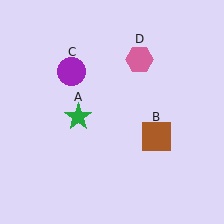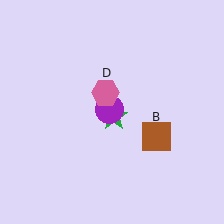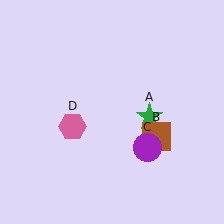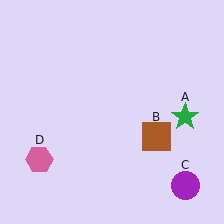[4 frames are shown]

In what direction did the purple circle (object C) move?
The purple circle (object C) moved down and to the right.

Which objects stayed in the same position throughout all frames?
Brown square (object B) remained stationary.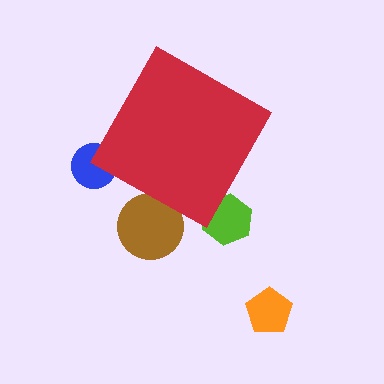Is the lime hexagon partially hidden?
Yes, the lime hexagon is partially hidden behind the red diamond.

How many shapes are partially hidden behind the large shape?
3 shapes are partially hidden.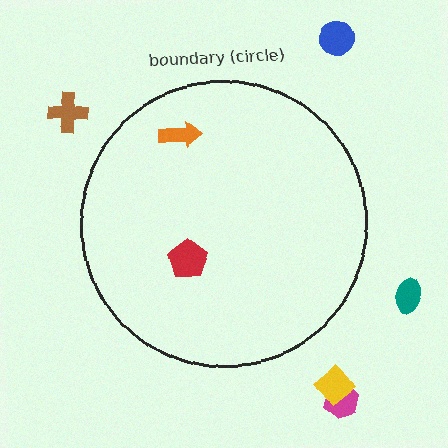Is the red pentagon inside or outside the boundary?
Inside.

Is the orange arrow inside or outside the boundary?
Inside.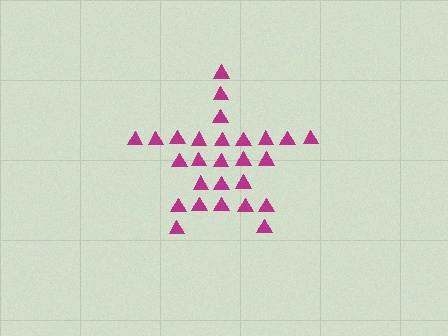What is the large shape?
The large shape is a star.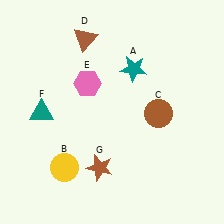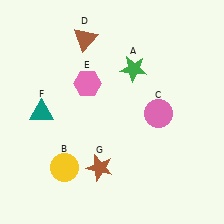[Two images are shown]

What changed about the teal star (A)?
In Image 1, A is teal. In Image 2, it changed to green.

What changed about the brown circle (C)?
In Image 1, C is brown. In Image 2, it changed to pink.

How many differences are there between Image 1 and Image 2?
There are 2 differences between the two images.